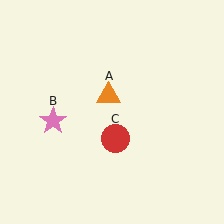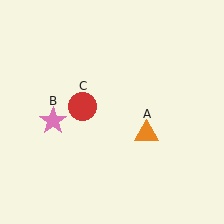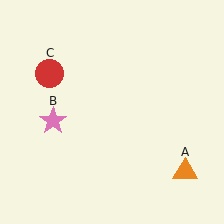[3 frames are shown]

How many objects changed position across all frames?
2 objects changed position: orange triangle (object A), red circle (object C).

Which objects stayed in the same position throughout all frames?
Pink star (object B) remained stationary.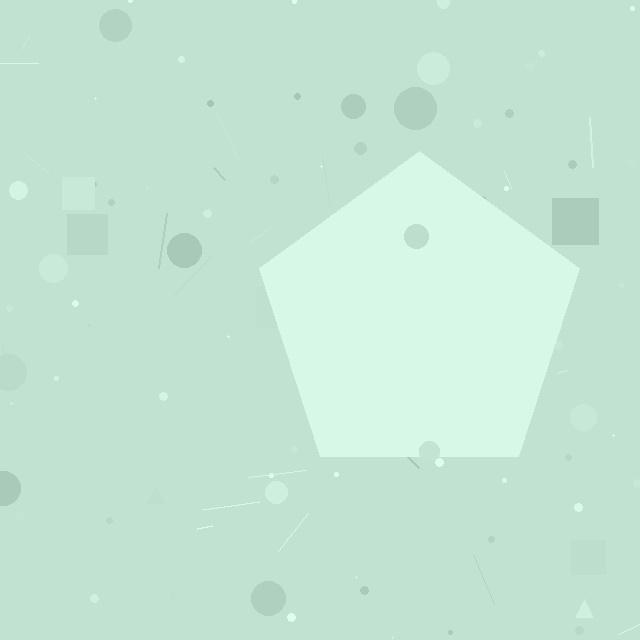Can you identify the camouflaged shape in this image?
The camouflaged shape is a pentagon.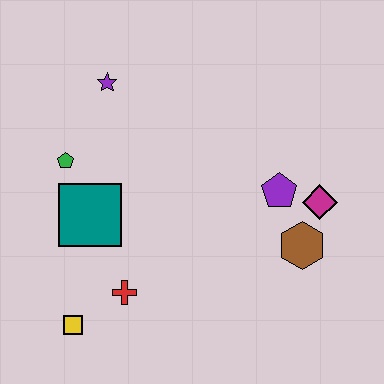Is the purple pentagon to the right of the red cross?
Yes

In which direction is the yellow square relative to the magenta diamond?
The yellow square is to the left of the magenta diamond.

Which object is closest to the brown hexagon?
The magenta diamond is closest to the brown hexagon.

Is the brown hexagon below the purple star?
Yes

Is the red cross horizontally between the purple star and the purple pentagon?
Yes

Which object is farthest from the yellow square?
The magenta diamond is farthest from the yellow square.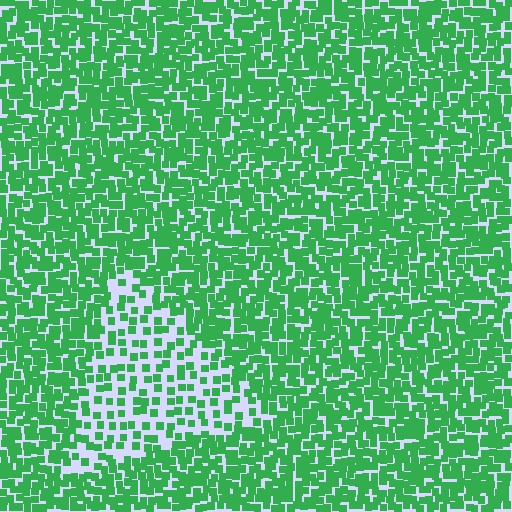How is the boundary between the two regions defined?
The boundary is defined by a change in element density (approximately 2.3x ratio). All elements are the same color, size, and shape.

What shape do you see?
I see a triangle.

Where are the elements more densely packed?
The elements are more densely packed outside the triangle boundary.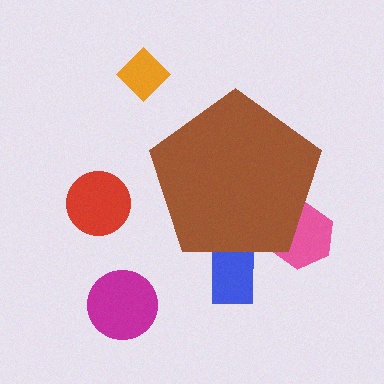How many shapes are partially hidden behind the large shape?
2 shapes are partially hidden.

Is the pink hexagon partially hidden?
Yes, the pink hexagon is partially hidden behind the brown pentagon.